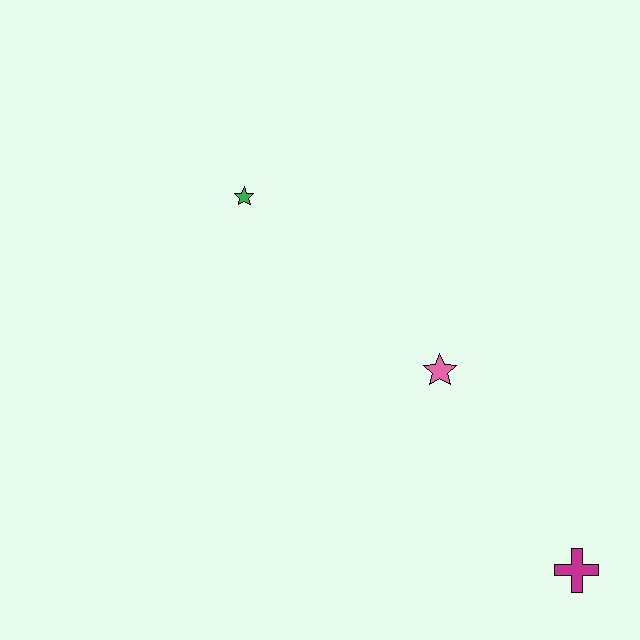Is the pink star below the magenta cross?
No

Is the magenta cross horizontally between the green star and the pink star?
No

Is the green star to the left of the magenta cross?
Yes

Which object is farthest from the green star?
The magenta cross is farthest from the green star.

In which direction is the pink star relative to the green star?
The pink star is to the right of the green star.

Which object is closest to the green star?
The pink star is closest to the green star.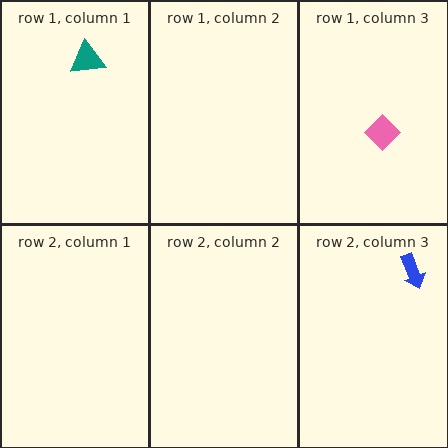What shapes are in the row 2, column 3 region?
The blue arrow.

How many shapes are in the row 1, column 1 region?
1.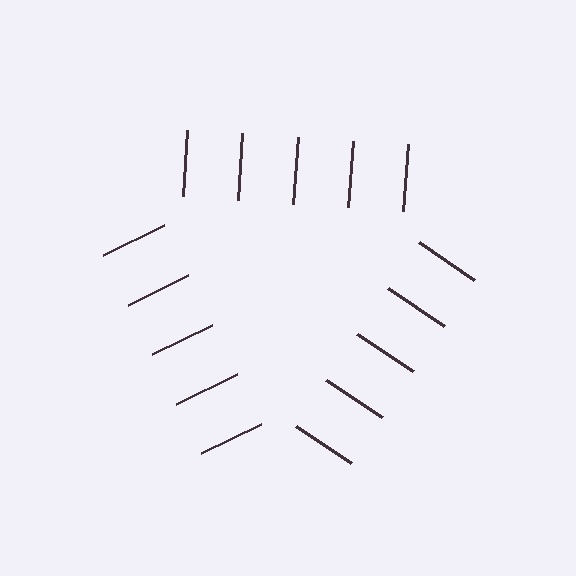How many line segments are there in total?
15 — 5 along each of the 3 edges.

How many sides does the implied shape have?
3 sides — the line-ends trace a triangle.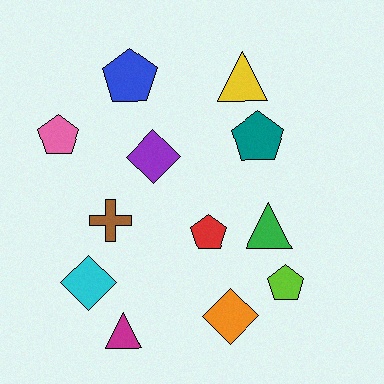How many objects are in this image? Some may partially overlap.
There are 12 objects.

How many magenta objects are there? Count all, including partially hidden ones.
There is 1 magenta object.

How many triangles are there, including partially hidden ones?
There are 3 triangles.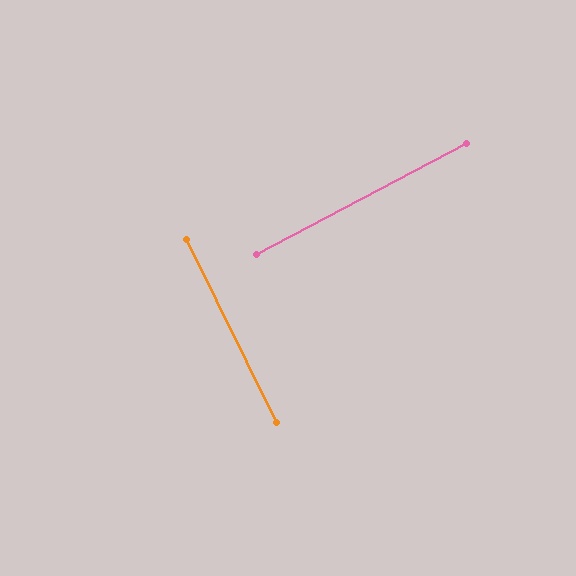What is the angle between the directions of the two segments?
Approximately 88 degrees.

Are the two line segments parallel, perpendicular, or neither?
Perpendicular — they meet at approximately 88°.